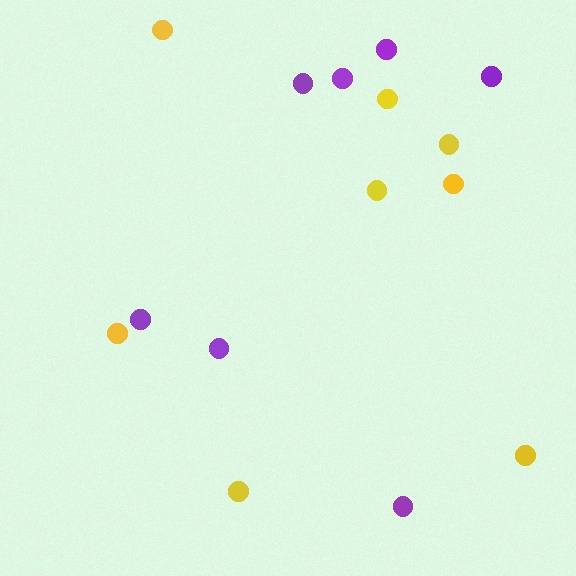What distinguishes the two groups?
There are 2 groups: one group of purple circles (7) and one group of yellow circles (8).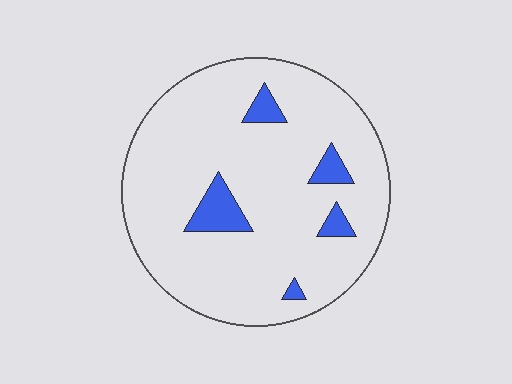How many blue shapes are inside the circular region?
5.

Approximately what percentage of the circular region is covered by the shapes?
Approximately 10%.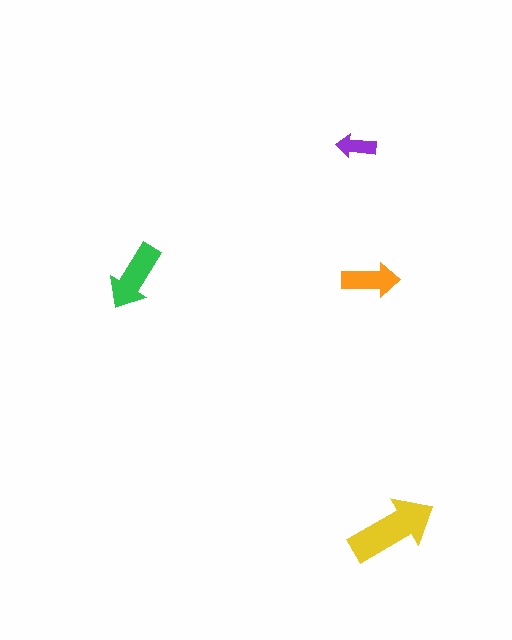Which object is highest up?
The purple arrow is topmost.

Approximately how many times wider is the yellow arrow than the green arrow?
About 1.5 times wider.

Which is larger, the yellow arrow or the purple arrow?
The yellow one.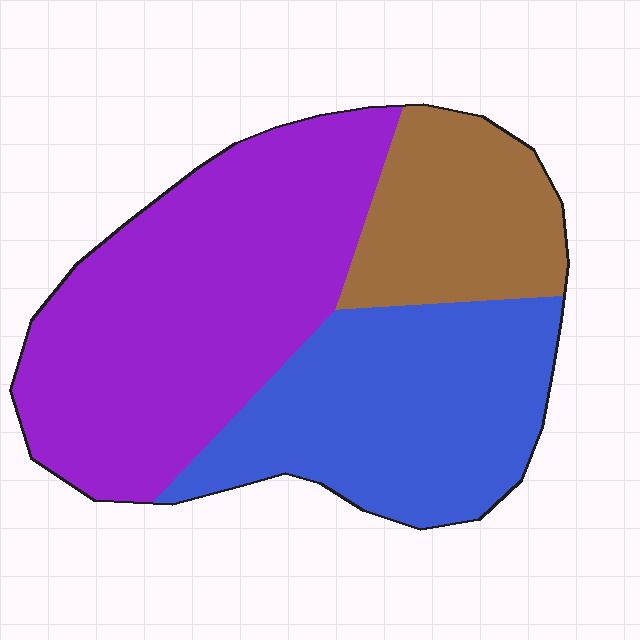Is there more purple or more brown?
Purple.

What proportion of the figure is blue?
Blue covers about 35% of the figure.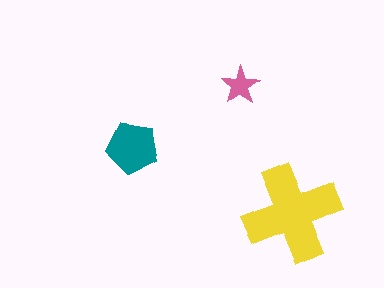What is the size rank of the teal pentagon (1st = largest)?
2nd.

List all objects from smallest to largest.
The pink star, the teal pentagon, the yellow cross.